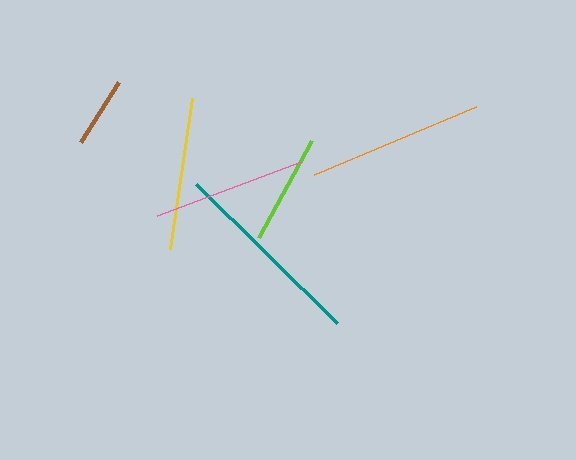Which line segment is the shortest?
The brown line is the shortest at approximately 71 pixels.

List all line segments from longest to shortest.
From longest to shortest: teal, orange, pink, yellow, lime, brown.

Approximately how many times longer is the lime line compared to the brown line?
The lime line is approximately 1.6 times the length of the brown line.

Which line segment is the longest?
The teal line is the longest at approximately 198 pixels.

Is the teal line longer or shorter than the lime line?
The teal line is longer than the lime line.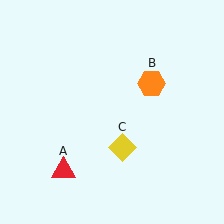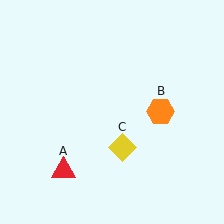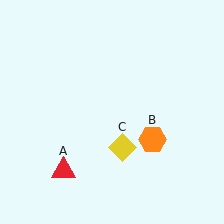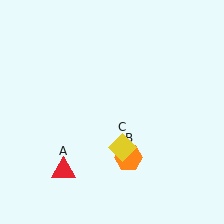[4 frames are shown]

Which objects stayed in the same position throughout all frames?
Red triangle (object A) and yellow diamond (object C) remained stationary.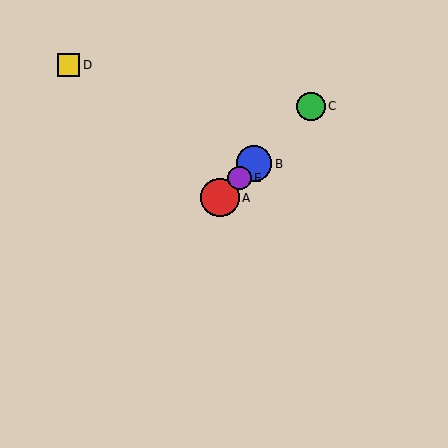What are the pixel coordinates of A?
Object A is at (220, 198).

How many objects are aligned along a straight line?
4 objects (A, B, C, E) are aligned along a straight line.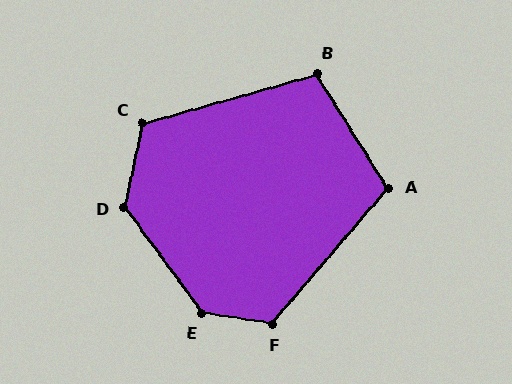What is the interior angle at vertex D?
Approximately 131 degrees (obtuse).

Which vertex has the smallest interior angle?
B, at approximately 106 degrees.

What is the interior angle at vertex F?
Approximately 122 degrees (obtuse).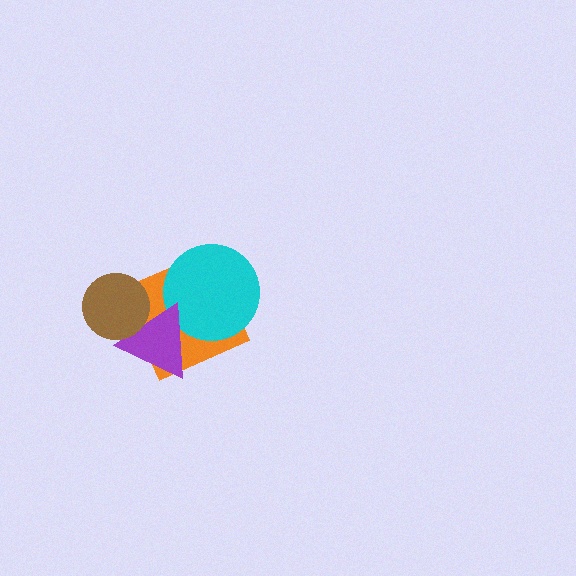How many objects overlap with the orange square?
3 objects overlap with the orange square.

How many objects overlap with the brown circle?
2 objects overlap with the brown circle.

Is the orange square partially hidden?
Yes, it is partially covered by another shape.